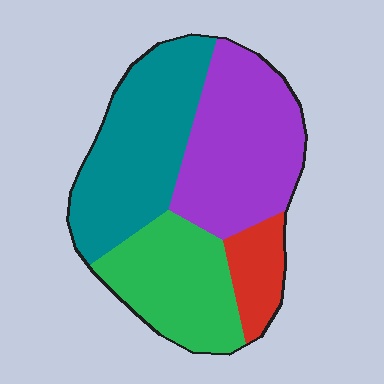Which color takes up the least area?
Red, at roughly 10%.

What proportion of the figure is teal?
Teal covers around 35% of the figure.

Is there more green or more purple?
Purple.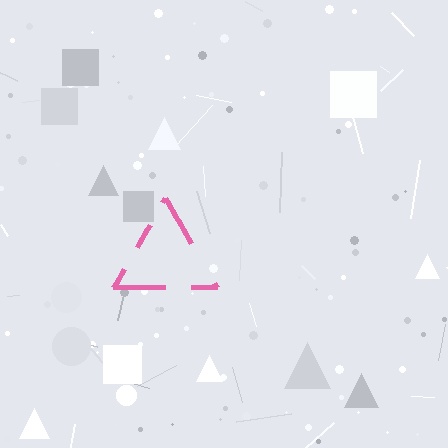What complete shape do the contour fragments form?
The contour fragments form a triangle.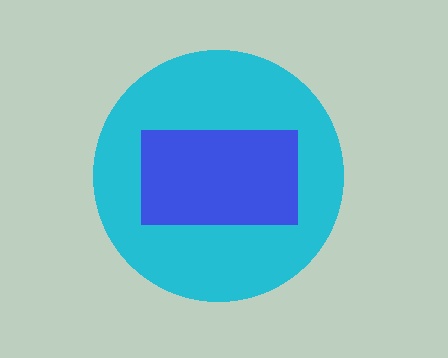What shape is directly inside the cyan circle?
The blue rectangle.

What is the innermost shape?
The blue rectangle.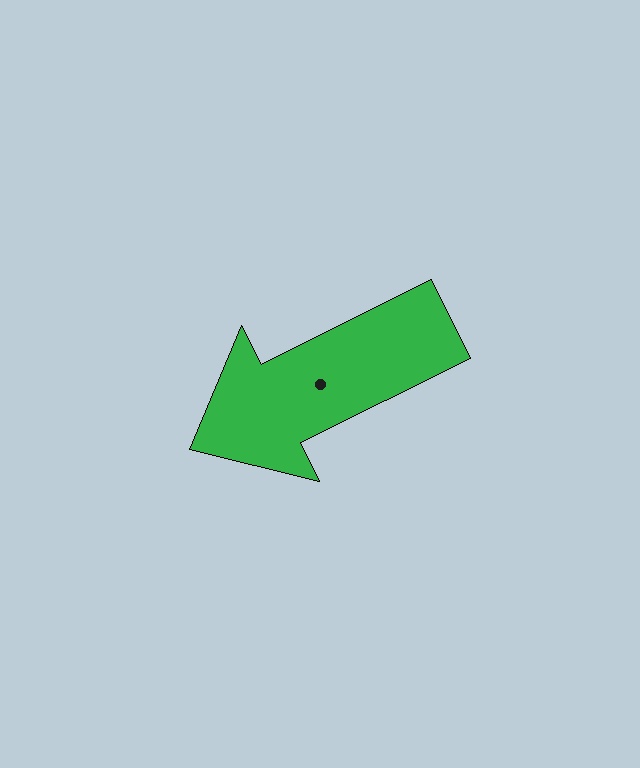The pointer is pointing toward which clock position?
Roughly 8 o'clock.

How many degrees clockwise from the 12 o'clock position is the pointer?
Approximately 244 degrees.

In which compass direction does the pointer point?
Southwest.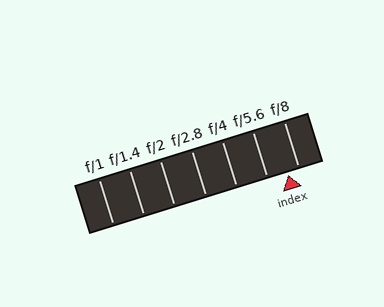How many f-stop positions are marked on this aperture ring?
There are 7 f-stop positions marked.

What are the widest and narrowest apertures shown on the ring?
The widest aperture shown is f/1 and the narrowest is f/8.